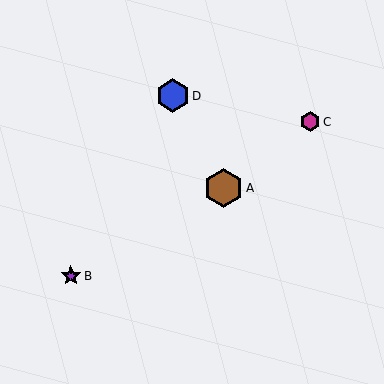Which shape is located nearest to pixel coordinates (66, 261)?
The purple star (labeled B) at (71, 276) is nearest to that location.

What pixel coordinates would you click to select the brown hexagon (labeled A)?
Click at (223, 188) to select the brown hexagon A.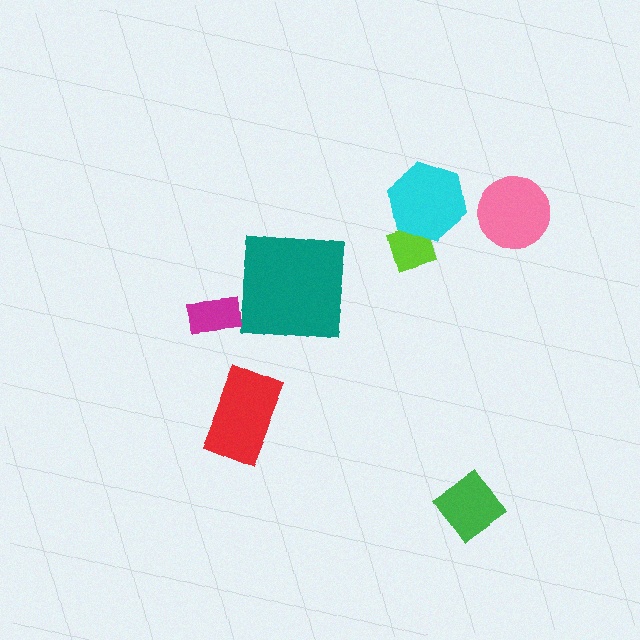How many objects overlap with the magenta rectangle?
0 objects overlap with the magenta rectangle.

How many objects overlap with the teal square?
0 objects overlap with the teal square.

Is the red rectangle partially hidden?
No, no other shape covers it.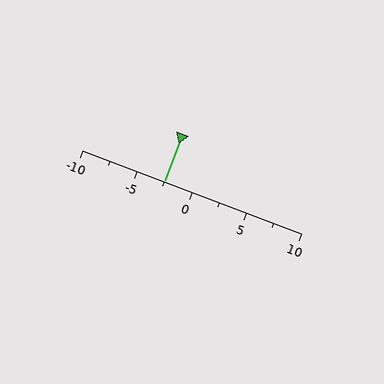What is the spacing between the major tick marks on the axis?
The major ticks are spaced 5 apart.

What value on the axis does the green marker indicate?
The marker indicates approximately -2.5.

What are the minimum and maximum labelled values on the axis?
The axis runs from -10 to 10.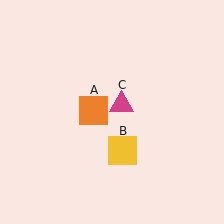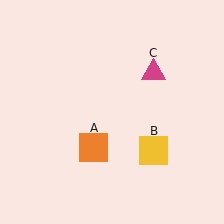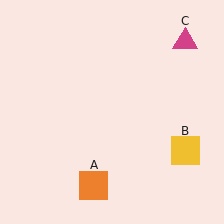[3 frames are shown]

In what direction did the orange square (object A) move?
The orange square (object A) moved down.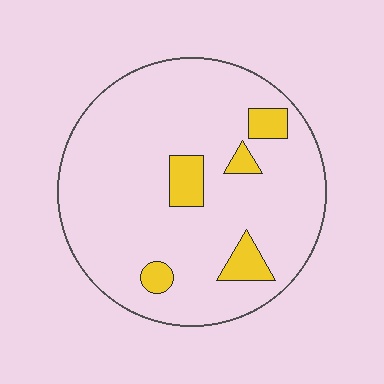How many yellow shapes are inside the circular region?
5.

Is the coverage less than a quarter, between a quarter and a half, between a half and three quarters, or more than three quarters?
Less than a quarter.